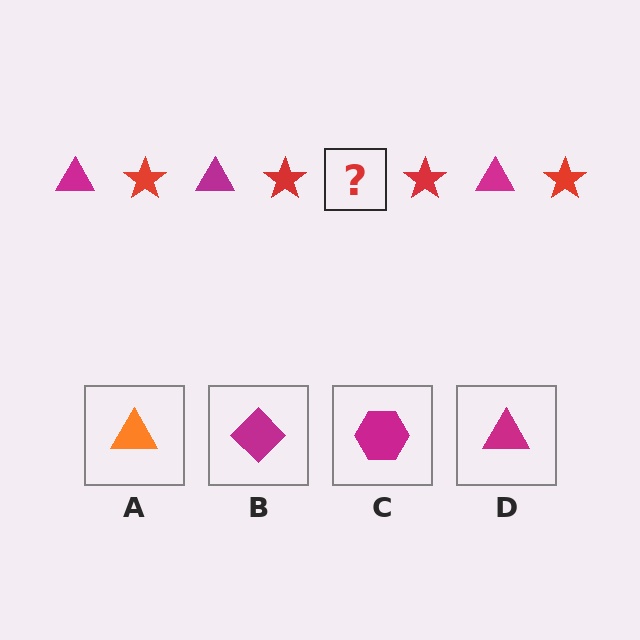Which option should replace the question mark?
Option D.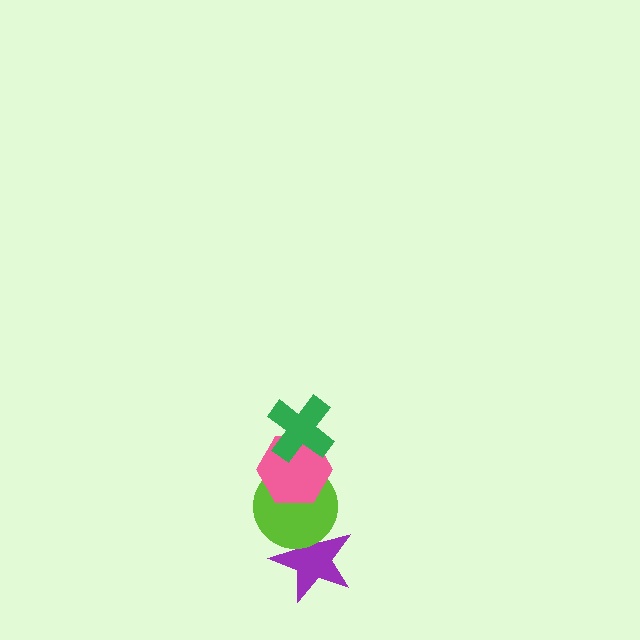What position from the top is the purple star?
The purple star is 4th from the top.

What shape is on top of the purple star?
The lime circle is on top of the purple star.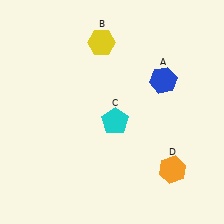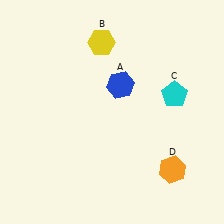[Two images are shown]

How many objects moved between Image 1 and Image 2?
2 objects moved between the two images.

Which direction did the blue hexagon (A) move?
The blue hexagon (A) moved left.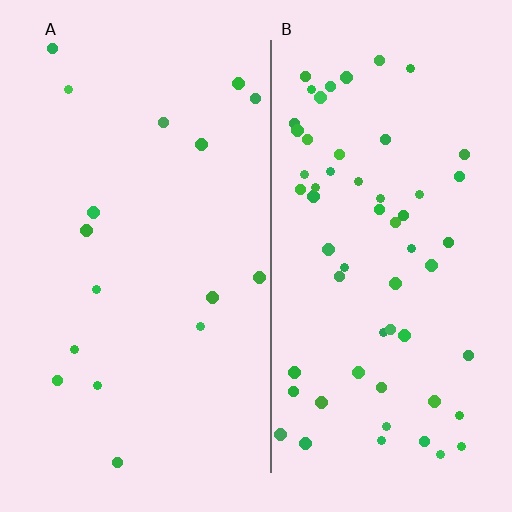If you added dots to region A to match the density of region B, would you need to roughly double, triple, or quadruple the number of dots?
Approximately quadruple.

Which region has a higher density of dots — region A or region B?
B (the right).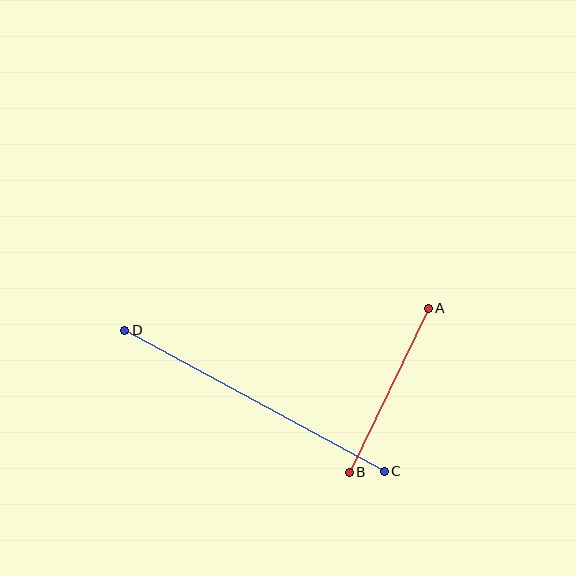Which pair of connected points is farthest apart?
Points C and D are farthest apart.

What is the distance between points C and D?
The distance is approximately 295 pixels.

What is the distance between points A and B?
The distance is approximately 182 pixels.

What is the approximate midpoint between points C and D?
The midpoint is at approximately (254, 401) pixels.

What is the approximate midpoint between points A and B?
The midpoint is at approximately (389, 390) pixels.